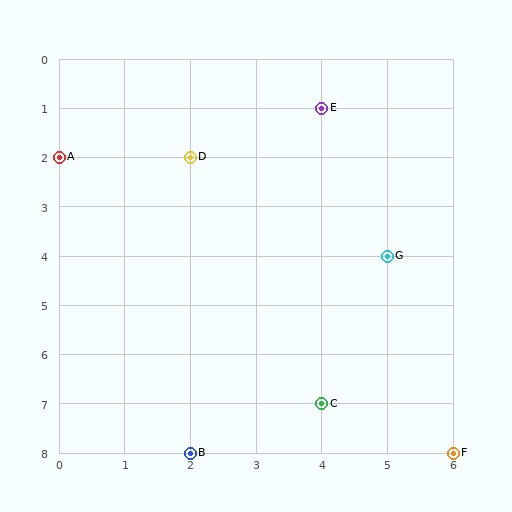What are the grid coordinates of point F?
Point F is at grid coordinates (6, 8).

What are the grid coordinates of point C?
Point C is at grid coordinates (4, 7).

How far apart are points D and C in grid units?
Points D and C are 2 columns and 5 rows apart (about 5.4 grid units diagonally).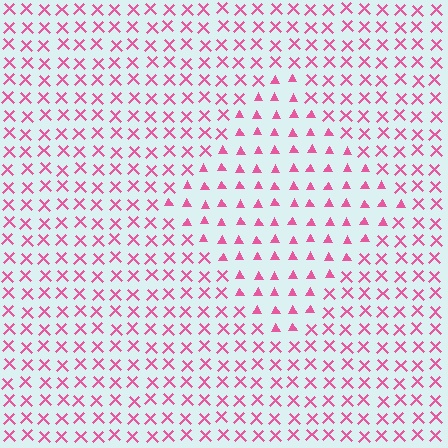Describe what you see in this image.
The image is filled with small pink elements arranged in a uniform grid. A diamond-shaped region contains triangles, while the surrounding area contains X marks. The boundary is defined purely by the change in element shape.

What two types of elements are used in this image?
The image uses triangles inside the diamond region and X marks outside it.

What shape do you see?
I see a diamond.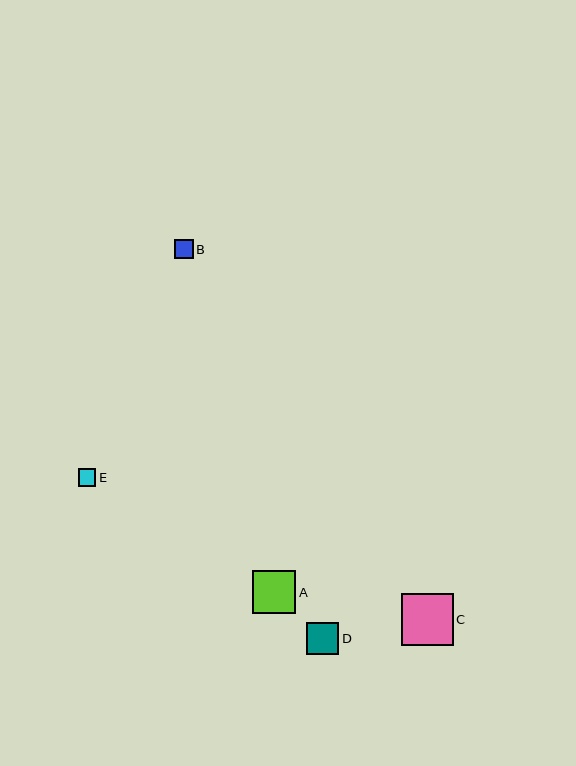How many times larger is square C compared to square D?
Square C is approximately 1.6 times the size of square D.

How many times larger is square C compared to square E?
Square C is approximately 3.0 times the size of square E.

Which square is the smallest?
Square E is the smallest with a size of approximately 17 pixels.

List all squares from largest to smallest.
From largest to smallest: C, A, D, B, E.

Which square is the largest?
Square C is the largest with a size of approximately 52 pixels.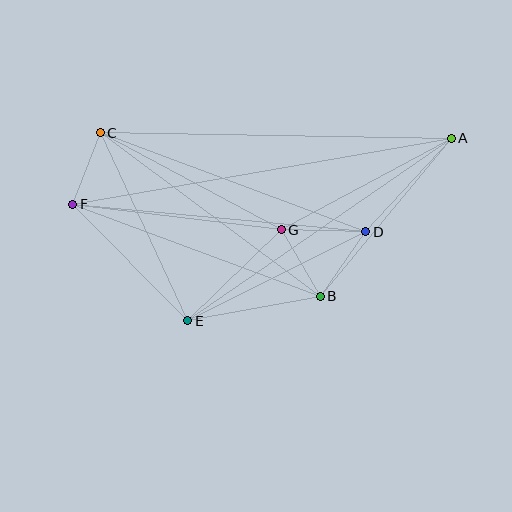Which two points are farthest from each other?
Points A and F are farthest from each other.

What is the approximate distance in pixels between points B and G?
The distance between B and G is approximately 77 pixels.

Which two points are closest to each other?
Points C and F are closest to each other.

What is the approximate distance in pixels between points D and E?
The distance between D and E is approximately 199 pixels.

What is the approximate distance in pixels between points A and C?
The distance between A and C is approximately 351 pixels.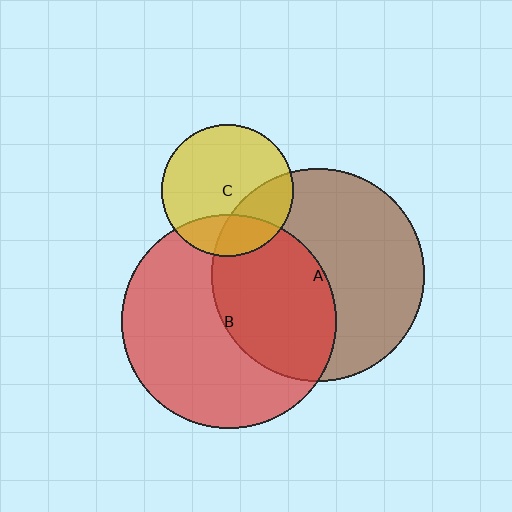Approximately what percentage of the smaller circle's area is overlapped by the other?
Approximately 30%.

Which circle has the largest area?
Circle B (red).